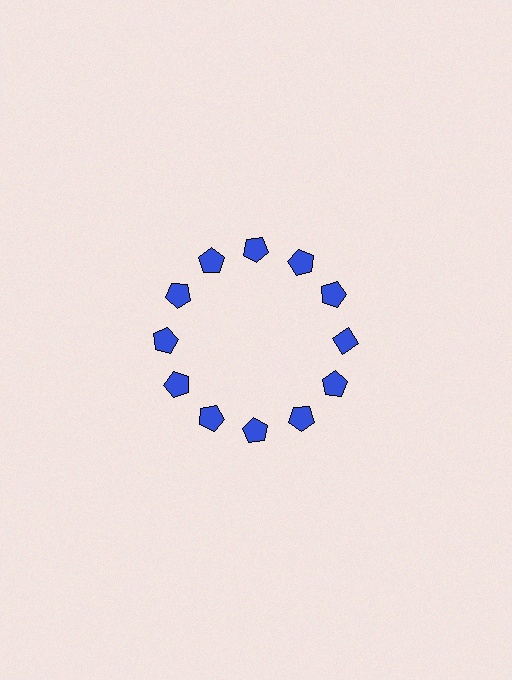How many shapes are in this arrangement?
There are 12 shapes arranged in a ring pattern.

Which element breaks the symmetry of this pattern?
The blue diamond at roughly the 3 o'clock position breaks the symmetry. All other shapes are blue pentagons.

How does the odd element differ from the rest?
It has a different shape: diamond instead of pentagon.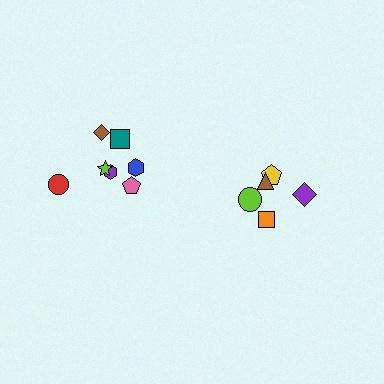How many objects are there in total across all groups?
There are 12 objects.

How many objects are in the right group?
There are 5 objects.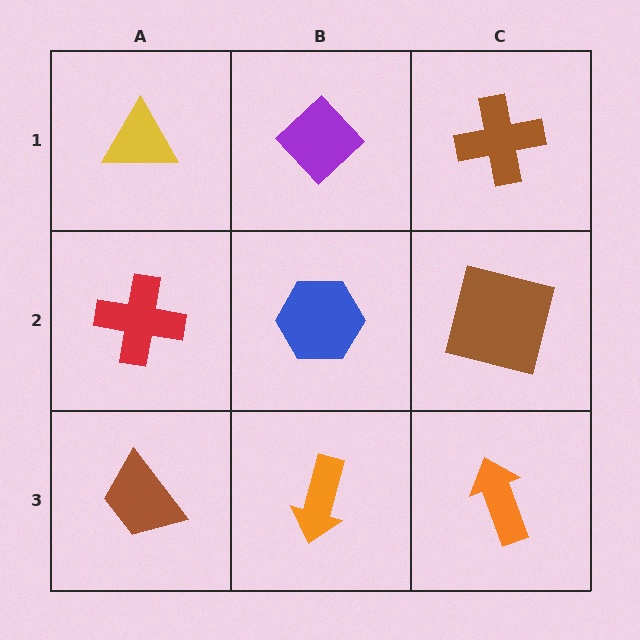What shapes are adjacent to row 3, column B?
A blue hexagon (row 2, column B), a brown trapezoid (row 3, column A), an orange arrow (row 3, column C).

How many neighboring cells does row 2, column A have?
3.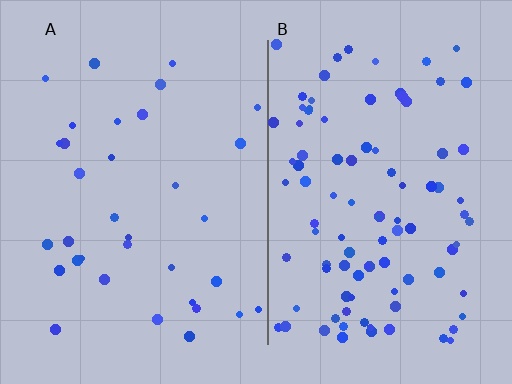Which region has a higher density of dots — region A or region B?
B (the right).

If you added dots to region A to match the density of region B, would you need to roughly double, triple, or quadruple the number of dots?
Approximately triple.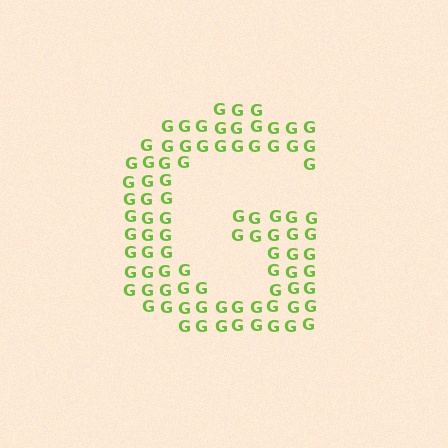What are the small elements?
The small elements are letter G's.